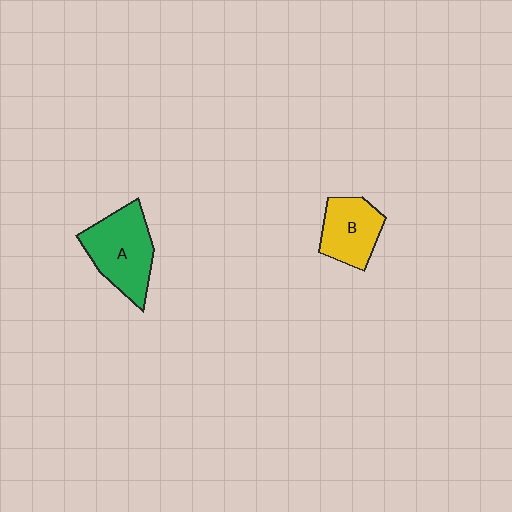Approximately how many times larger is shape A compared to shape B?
Approximately 1.4 times.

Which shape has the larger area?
Shape A (green).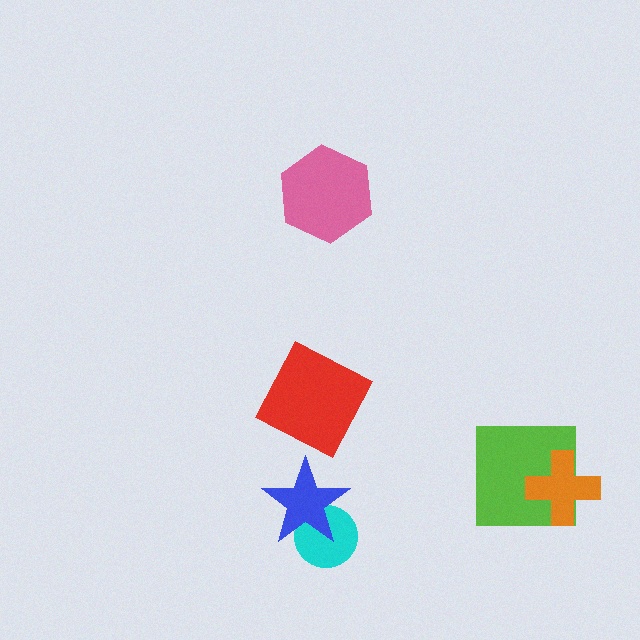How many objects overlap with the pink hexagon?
0 objects overlap with the pink hexagon.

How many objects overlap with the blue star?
1 object overlaps with the blue star.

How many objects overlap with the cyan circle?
1 object overlaps with the cyan circle.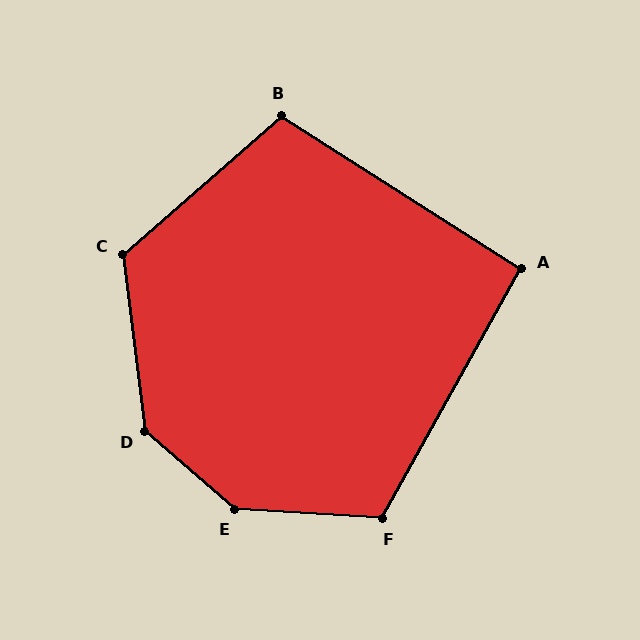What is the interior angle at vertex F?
Approximately 116 degrees (obtuse).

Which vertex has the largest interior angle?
E, at approximately 142 degrees.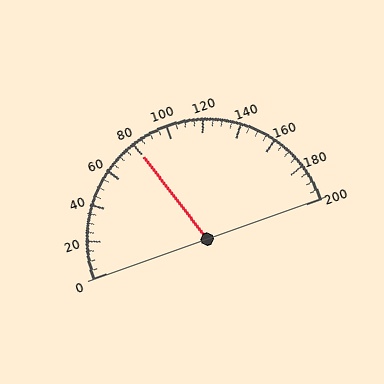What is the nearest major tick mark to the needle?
The nearest major tick mark is 80.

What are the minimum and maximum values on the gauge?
The gauge ranges from 0 to 200.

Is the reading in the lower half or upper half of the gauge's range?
The reading is in the lower half of the range (0 to 200).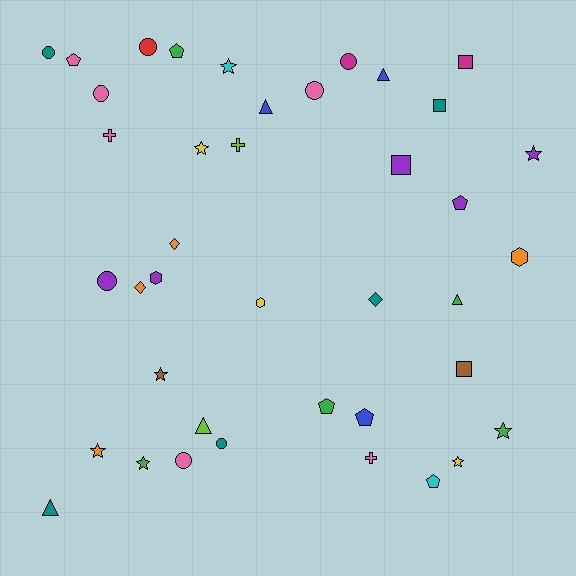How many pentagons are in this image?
There are 6 pentagons.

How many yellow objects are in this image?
There are 3 yellow objects.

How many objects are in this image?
There are 40 objects.